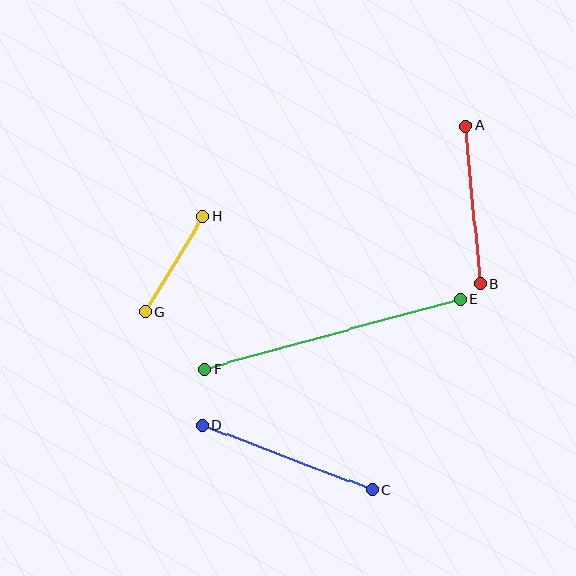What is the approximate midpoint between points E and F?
The midpoint is at approximately (332, 334) pixels.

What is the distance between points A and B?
The distance is approximately 159 pixels.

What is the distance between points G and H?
The distance is approximately 112 pixels.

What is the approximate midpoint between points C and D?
The midpoint is at approximately (287, 457) pixels.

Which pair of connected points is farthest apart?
Points E and F are farthest apart.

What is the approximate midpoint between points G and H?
The midpoint is at approximately (174, 264) pixels.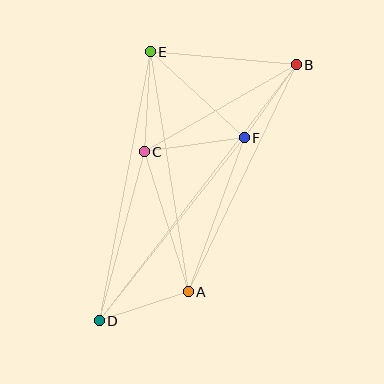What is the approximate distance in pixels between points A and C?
The distance between A and C is approximately 147 pixels.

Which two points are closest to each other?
Points B and F are closest to each other.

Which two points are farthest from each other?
Points B and D are farthest from each other.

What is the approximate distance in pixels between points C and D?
The distance between C and D is approximately 175 pixels.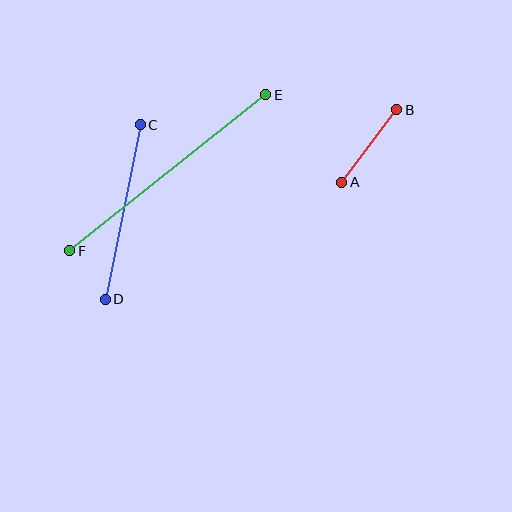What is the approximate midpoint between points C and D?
The midpoint is at approximately (123, 212) pixels.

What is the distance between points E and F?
The distance is approximately 251 pixels.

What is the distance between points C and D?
The distance is approximately 178 pixels.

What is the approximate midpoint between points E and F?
The midpoint is at approximately (168, 173) pixels.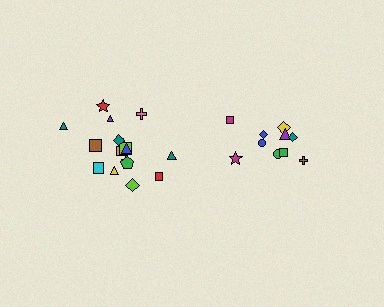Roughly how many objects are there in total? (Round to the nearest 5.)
Roughly 30 objects in total.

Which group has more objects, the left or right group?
The left group.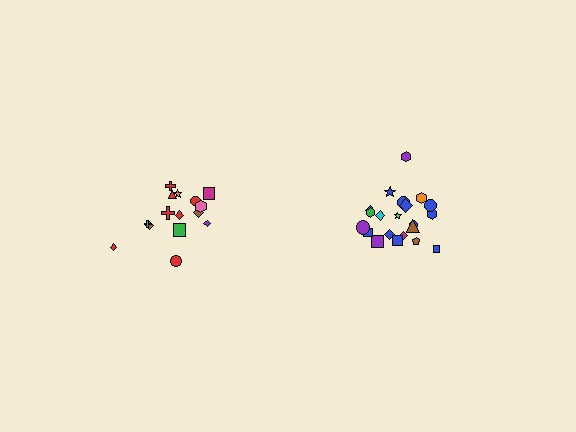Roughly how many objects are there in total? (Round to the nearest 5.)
Roughly 35 objects in total.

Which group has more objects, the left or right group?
The right group.